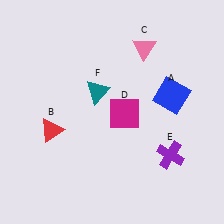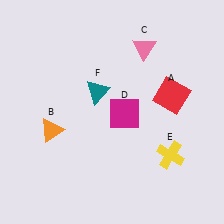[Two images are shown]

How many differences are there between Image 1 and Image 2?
There are 3 differences between the two images.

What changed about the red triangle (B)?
In Image 1, B is red. In Image 2, it changed to orange.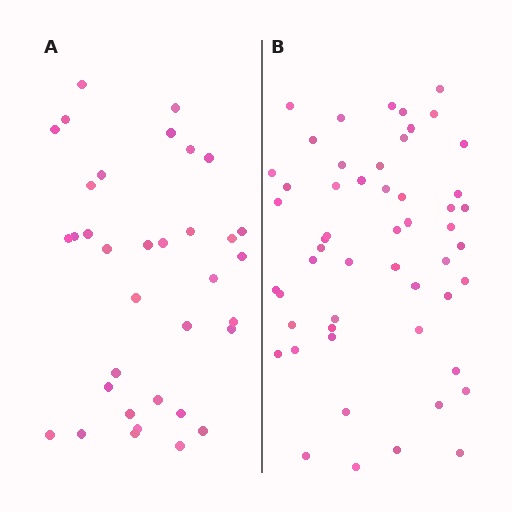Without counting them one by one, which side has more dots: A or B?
Region B (the right region) has more dots.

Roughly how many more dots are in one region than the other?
Region B has approximately 20 more dots than region A.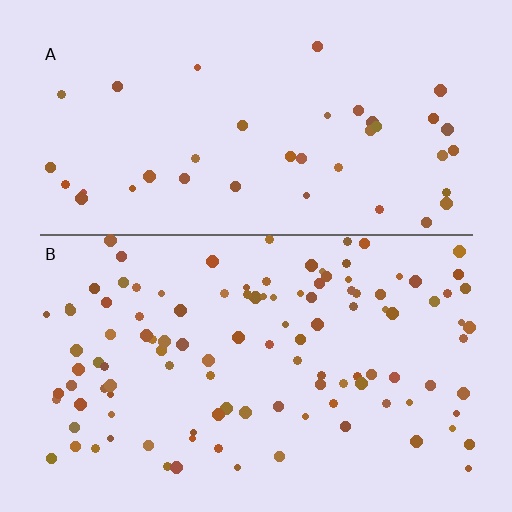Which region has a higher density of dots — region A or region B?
B (the bottom).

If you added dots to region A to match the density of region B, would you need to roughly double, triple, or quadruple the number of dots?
Approximately triple.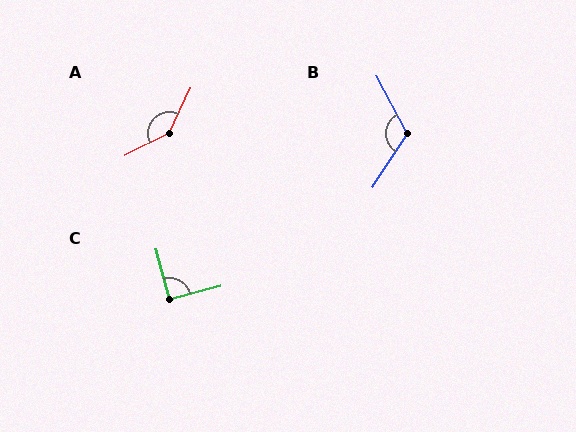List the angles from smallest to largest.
C (90°), B (119°), A (143°).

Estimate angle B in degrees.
Approximately 119 degrees.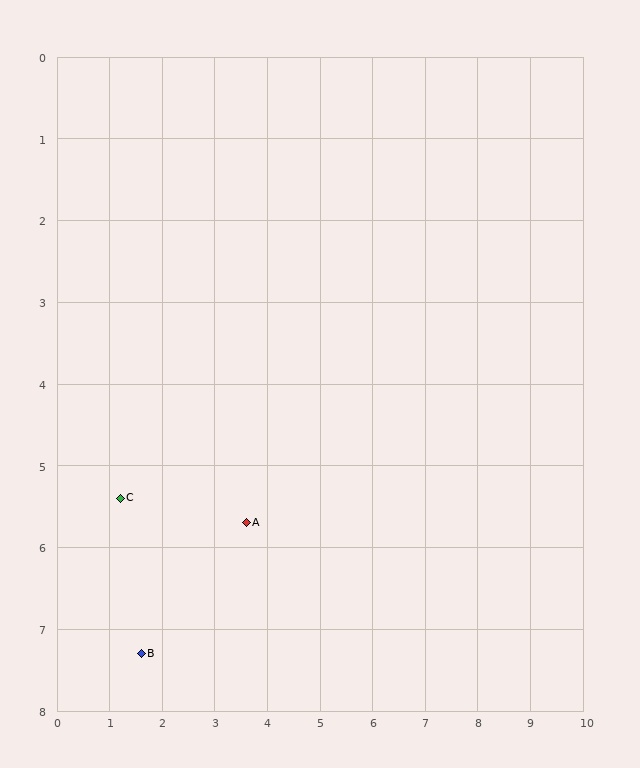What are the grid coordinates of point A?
Point A is at approximately (3.6, 5.7).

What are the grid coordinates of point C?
Point C is at approximately (1.2, 5.4).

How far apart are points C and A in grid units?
Points C and A are about 2.4 grid units apart.